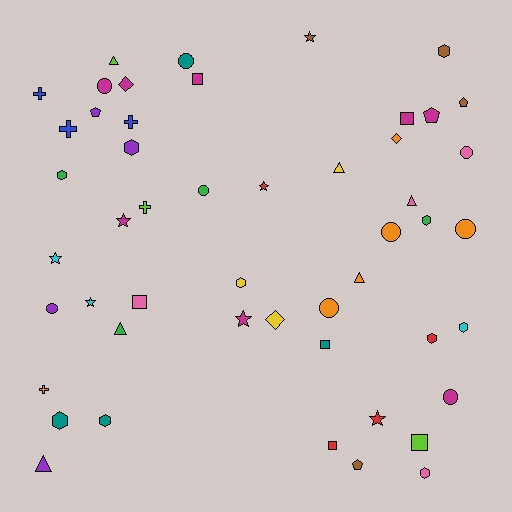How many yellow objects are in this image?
There are 3 yellow objects.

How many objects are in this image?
There are 50 objects.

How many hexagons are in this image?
There are 10 hexagons.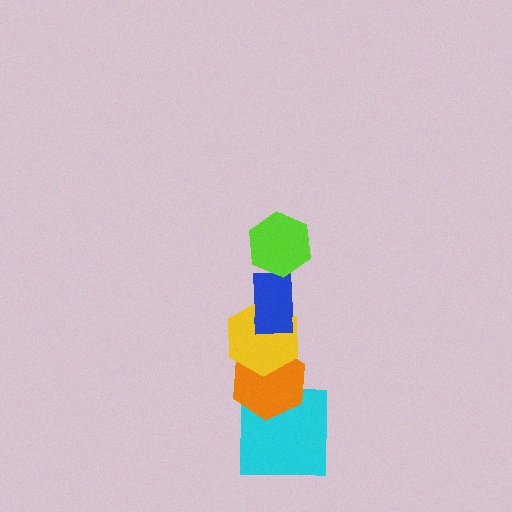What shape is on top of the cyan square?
The orange hexagon is on top of the cyan square.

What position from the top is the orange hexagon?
The orange hexagon is 4th from the top.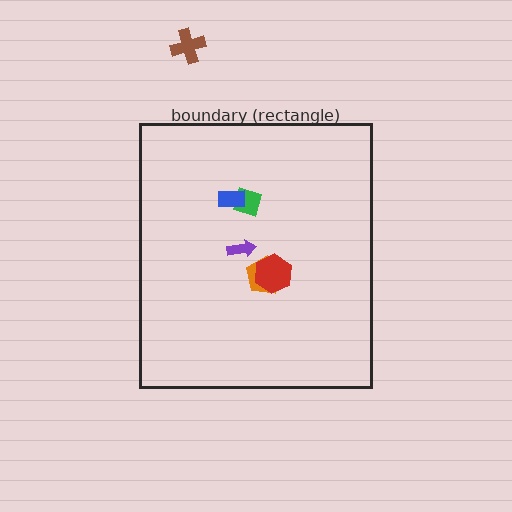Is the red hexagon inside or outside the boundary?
Inside.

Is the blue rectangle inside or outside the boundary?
Inside.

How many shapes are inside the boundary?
5 inside, 1 outside.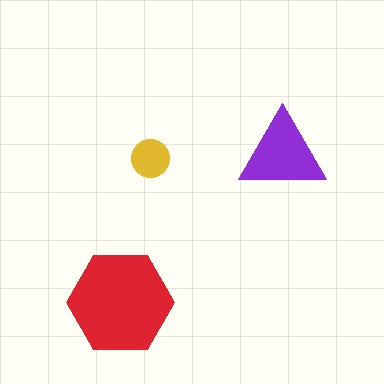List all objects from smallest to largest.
The yellow circle, the purple triangle, the red hexagon.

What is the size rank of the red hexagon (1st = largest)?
1st.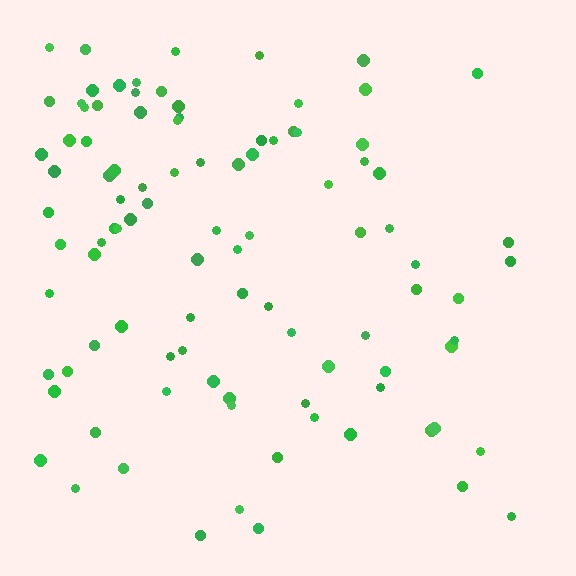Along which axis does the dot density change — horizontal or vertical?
Horizontal.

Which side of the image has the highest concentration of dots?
The left.